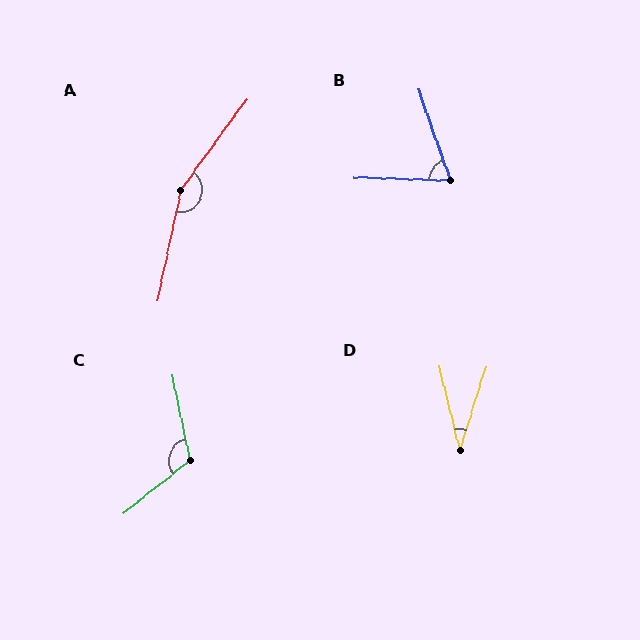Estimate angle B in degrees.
Approximately 69 degrees.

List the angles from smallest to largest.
D (31°), B (69°), C (117°), A (156°).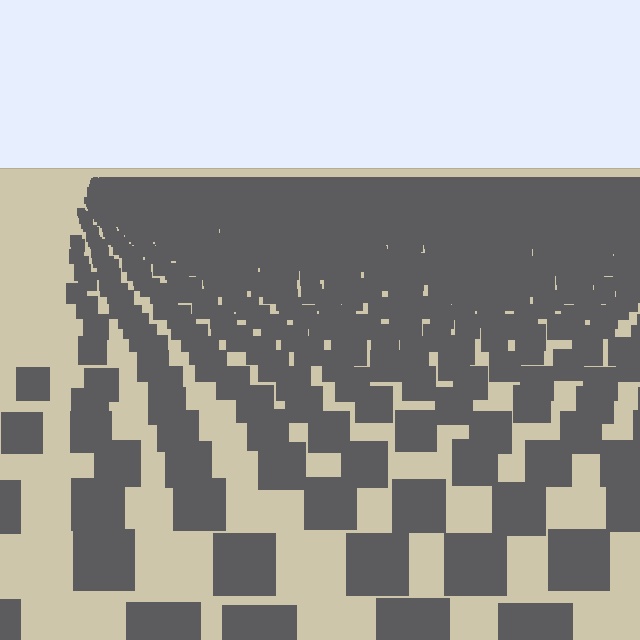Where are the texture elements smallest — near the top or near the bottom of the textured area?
Near the top.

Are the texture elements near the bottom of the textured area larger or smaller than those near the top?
Larger. Near the bottom, elements are closer to the viewer and appear at a bigger on-screen size.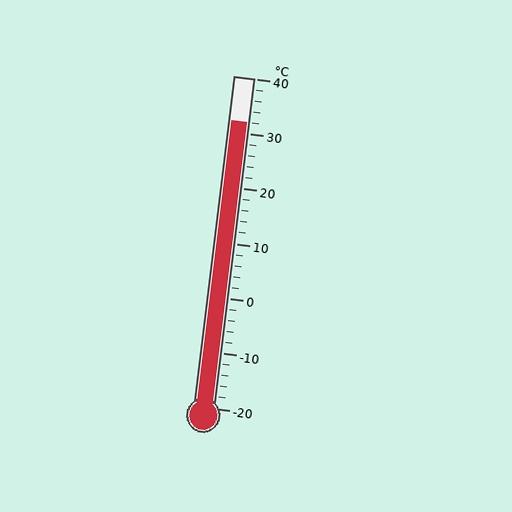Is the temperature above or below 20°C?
The temperature is above 20°C.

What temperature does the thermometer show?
The thermometer shows approximately 32°C.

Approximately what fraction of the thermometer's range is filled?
The thermometer is filled to approximately 85% of its range.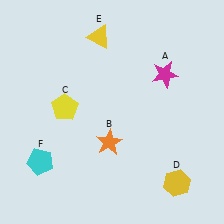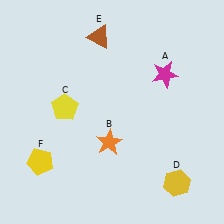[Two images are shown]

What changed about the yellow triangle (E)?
In Image 1, E is yellow. In Image 2, it changed to brown.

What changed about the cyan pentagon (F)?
In Image 1, F is cyan. In Image 2, it changed to yellow.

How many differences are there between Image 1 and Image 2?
There are 2 differences between the two images.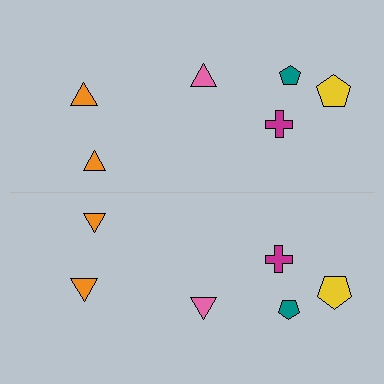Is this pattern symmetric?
Yes, this pattern has bilateral (reflection) symmetry.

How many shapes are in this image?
There are 12 shapes in this image.